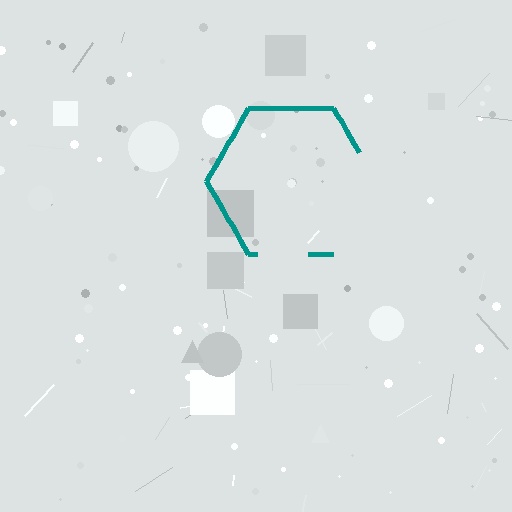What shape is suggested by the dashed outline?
The dashed outline suggests a hexagon.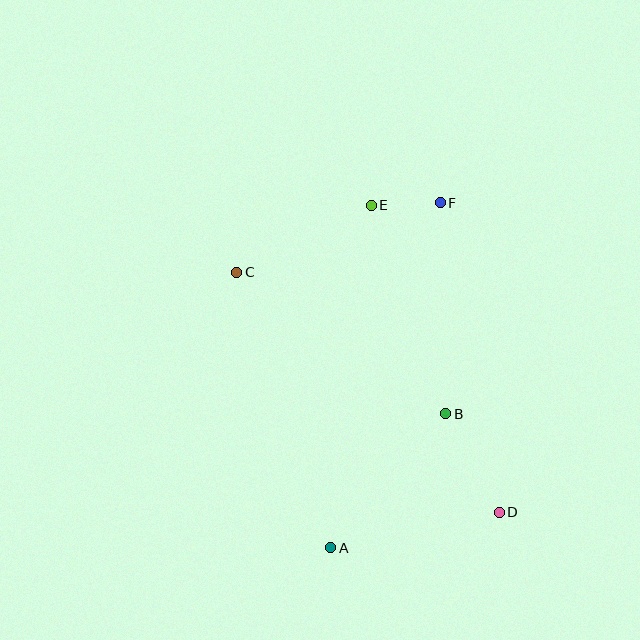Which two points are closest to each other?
Points E and F are closest to each other.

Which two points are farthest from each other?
Points A and F are farthest from each other.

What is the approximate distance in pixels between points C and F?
The distance between C and F is approximately 215 pixels.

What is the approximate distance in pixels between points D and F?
The distance between D and F is approximately 315 pixels.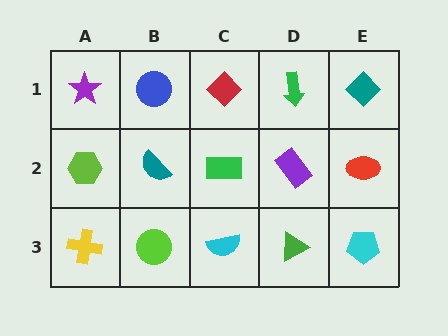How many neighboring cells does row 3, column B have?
3.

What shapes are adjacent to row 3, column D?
A purple rectangle (row 2, column D), a cyan semicircle (row 3, column C), a cyan pentagon (row 3, column E).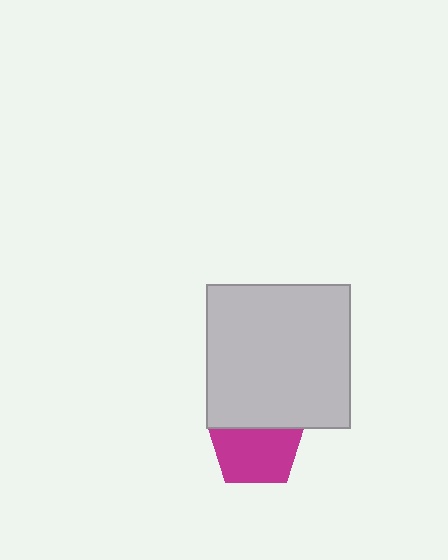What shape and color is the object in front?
The object in front is a light gray square.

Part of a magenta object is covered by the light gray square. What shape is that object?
It is a pentagon.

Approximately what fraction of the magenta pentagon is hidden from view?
Roughly 34% of the magenta pentagon is hidden behind the light gray square.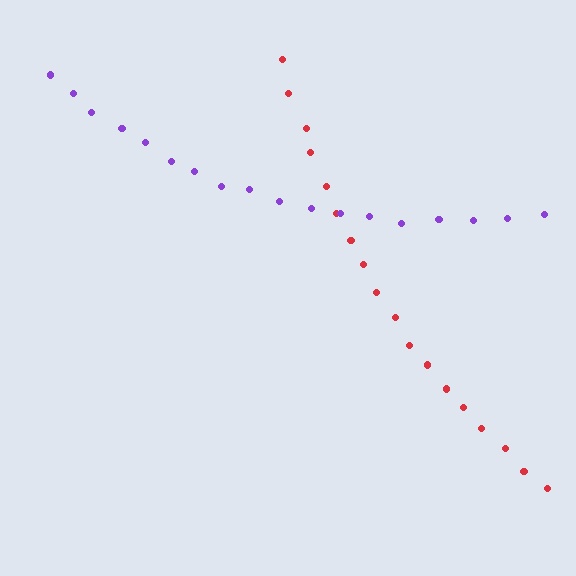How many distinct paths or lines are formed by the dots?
There are 2 distinct paths.